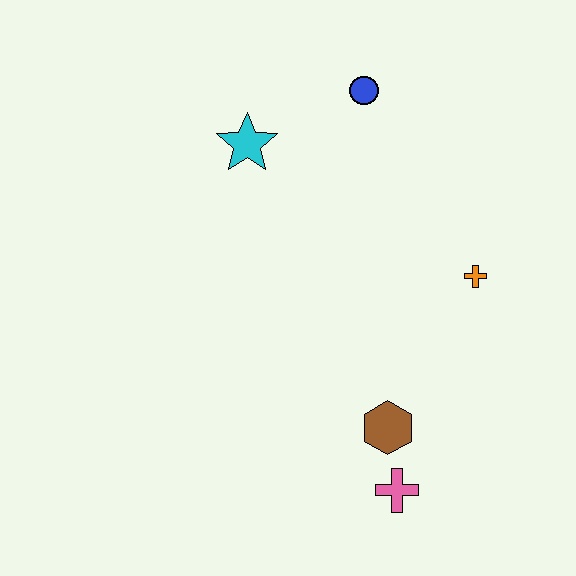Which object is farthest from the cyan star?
The pink cross is farthest from the cyan star.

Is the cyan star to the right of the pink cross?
No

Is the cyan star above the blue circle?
No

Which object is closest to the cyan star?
The blue circle is closest to the cyan star.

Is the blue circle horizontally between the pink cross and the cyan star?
Yes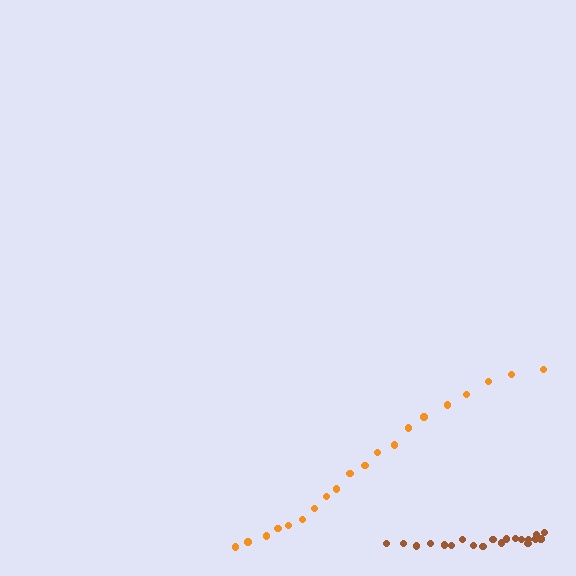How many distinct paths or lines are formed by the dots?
There are 2 distinct paths.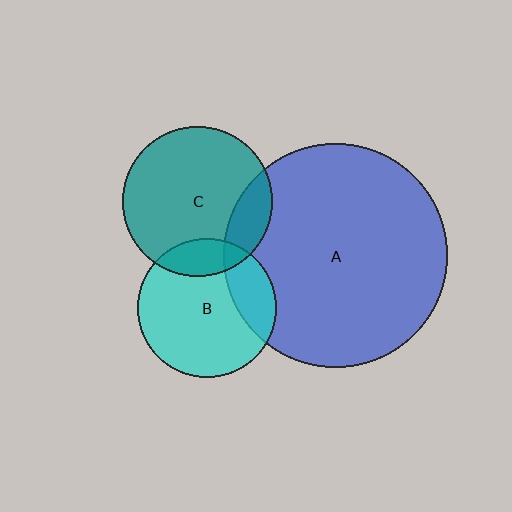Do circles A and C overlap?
Yes.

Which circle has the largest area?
Circle A (blue).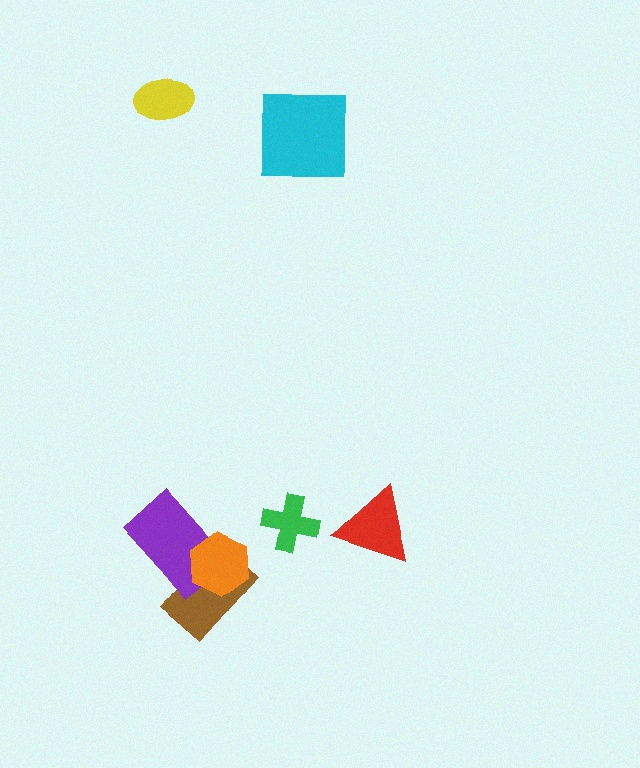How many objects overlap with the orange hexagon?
2 objects overlap with the orange hexagon.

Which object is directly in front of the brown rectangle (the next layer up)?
The purple rectangle is directly in front of the brown rectangle.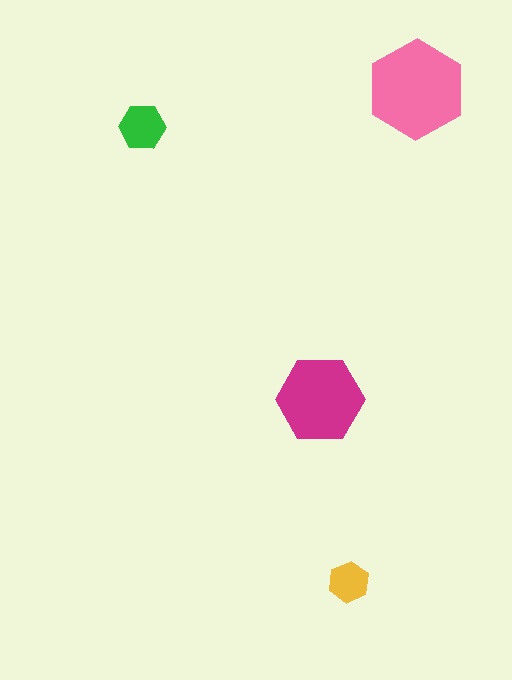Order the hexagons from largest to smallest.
the pink one, the magenta one, the green one, the yellow one.